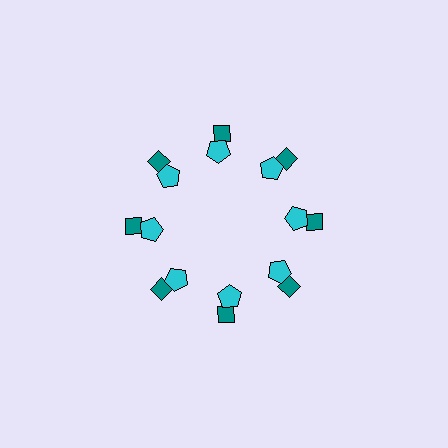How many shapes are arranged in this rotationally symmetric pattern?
There are 16 shapes, arranged in 8 groups of 2.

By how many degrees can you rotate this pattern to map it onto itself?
The pattern maps onto itself every 45 degrees of rotation.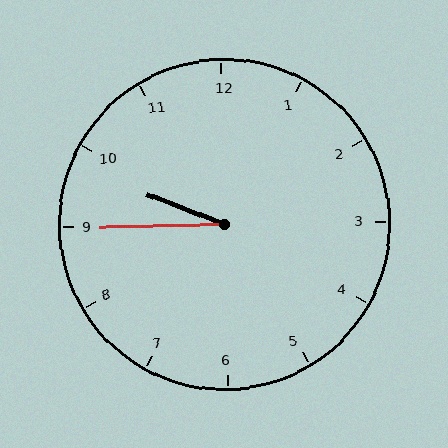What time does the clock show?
9:45.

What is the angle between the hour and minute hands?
Approximately 22 degrees.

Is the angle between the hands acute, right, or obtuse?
It is acute.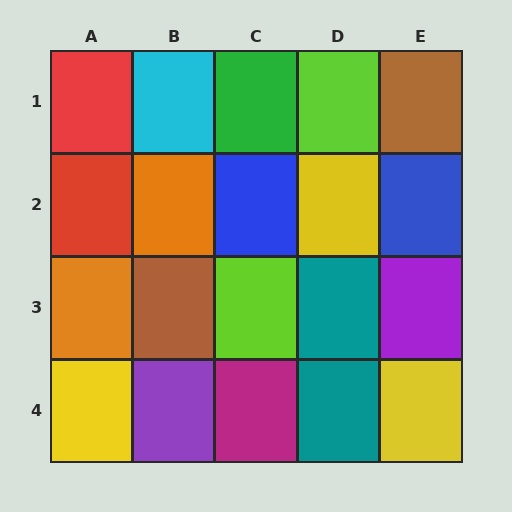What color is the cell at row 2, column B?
Orange.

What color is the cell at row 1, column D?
Lime.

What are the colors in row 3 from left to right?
Orange, brown, lime, teal, purple.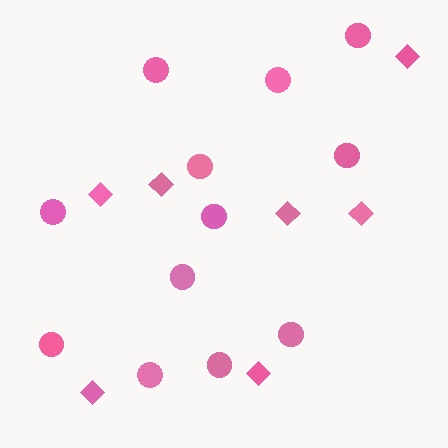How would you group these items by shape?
There are 2 groups: one group of diamonds (7) and one group of circles (12).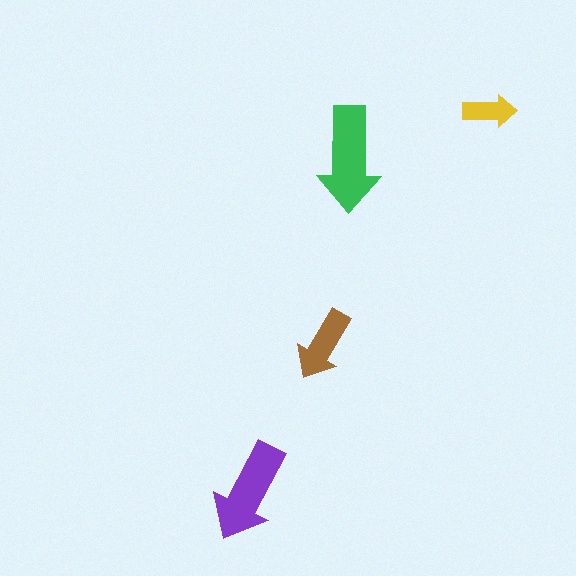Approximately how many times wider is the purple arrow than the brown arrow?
About 1.5 times wider.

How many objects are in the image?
There are 4 objects in the image.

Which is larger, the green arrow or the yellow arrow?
The green one.